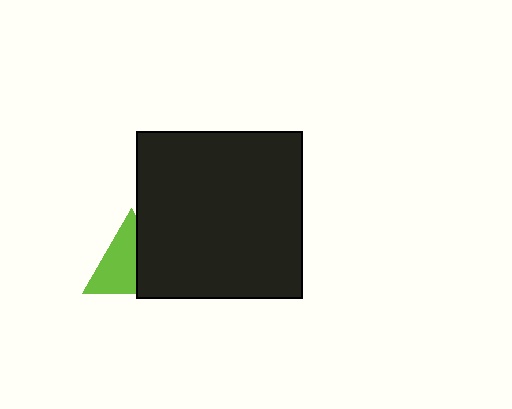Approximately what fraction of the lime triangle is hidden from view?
Roughly 42% of the lime triangle is hidden behind the black square.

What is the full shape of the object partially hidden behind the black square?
The partially hidden object is a lime triangle.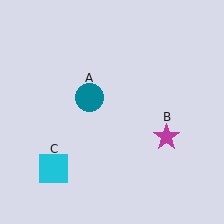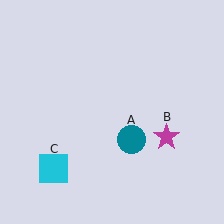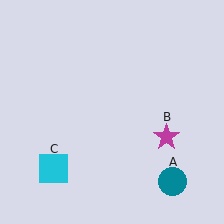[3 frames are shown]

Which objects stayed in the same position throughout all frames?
Magenta star (object B) and cyan square (object C) remained stationary.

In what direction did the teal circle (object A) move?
The teal circle (object A) moved down and to the right.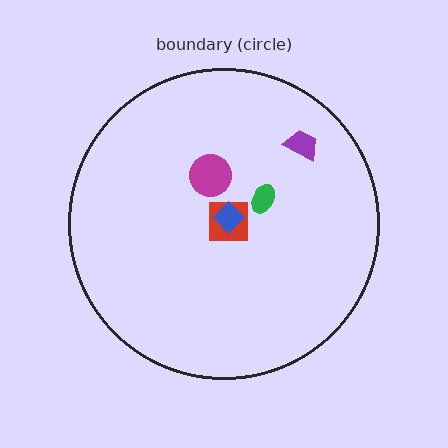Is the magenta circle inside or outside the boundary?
Inside.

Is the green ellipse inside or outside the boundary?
Inside.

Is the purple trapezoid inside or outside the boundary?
Inside.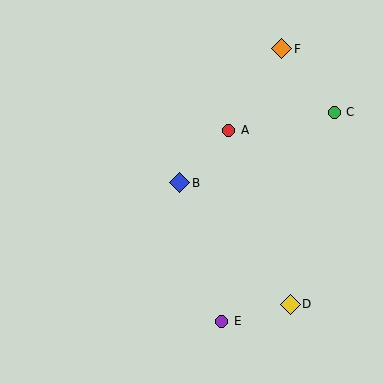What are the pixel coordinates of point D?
Point D is at (290, 304).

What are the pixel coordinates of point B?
Point B is at (180, 183).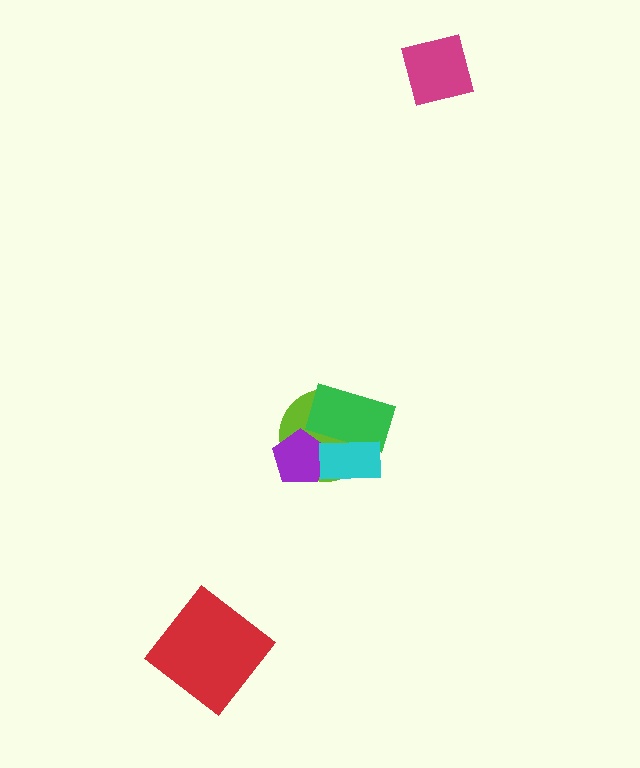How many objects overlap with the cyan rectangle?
3 objects overlap with the cyan rectangle.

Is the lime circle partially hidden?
Yes, it is partially covered by another shape.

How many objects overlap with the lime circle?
3 objects overlap with the lime circle.